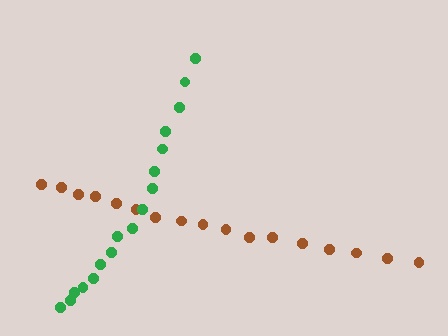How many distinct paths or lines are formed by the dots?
There are 2 distinct paths.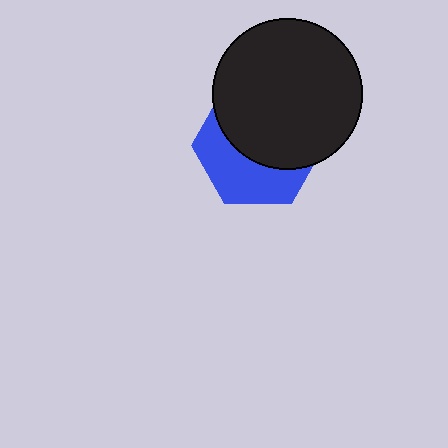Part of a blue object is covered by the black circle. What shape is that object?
It is a hexagon.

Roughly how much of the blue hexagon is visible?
A small part of it is visible (roughly 42%).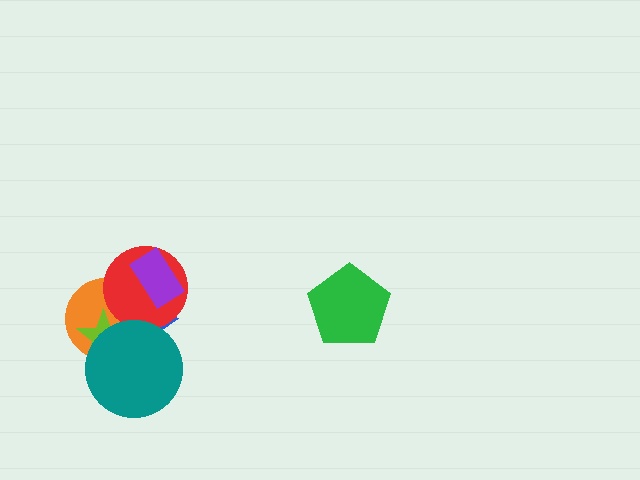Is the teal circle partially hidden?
No, no other shape covers it.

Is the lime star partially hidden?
Yes, it is partially covered by another shape.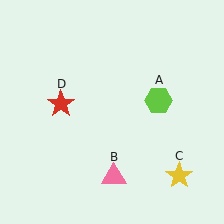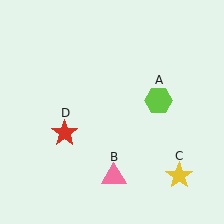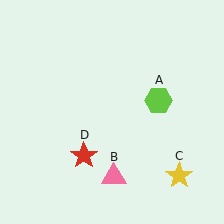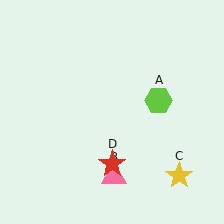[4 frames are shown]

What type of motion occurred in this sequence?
The red star (object D) rotated counterclockwise around the center of the scene.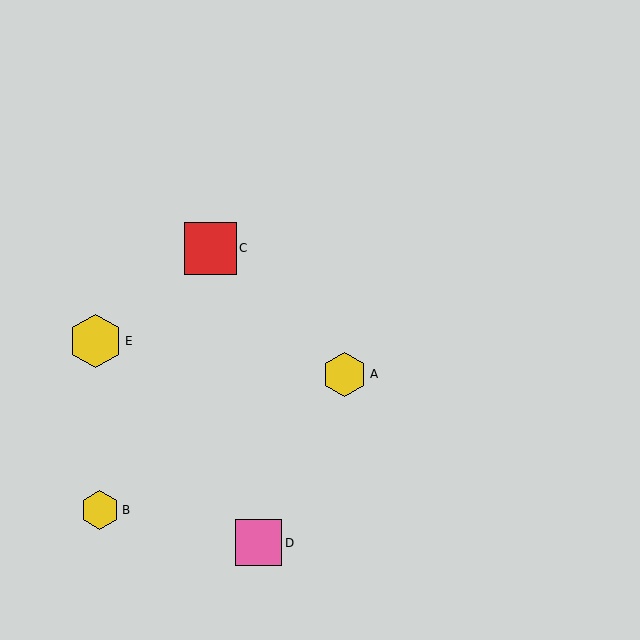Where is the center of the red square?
The center of the red square is at (210, 248).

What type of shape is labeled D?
Shape D is a pink square.